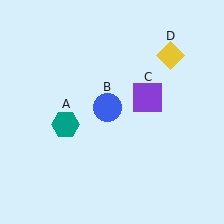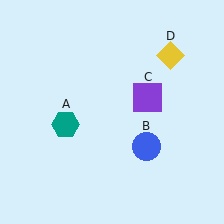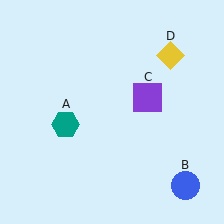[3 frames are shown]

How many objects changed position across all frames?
1 object changed position: blue circle (object B).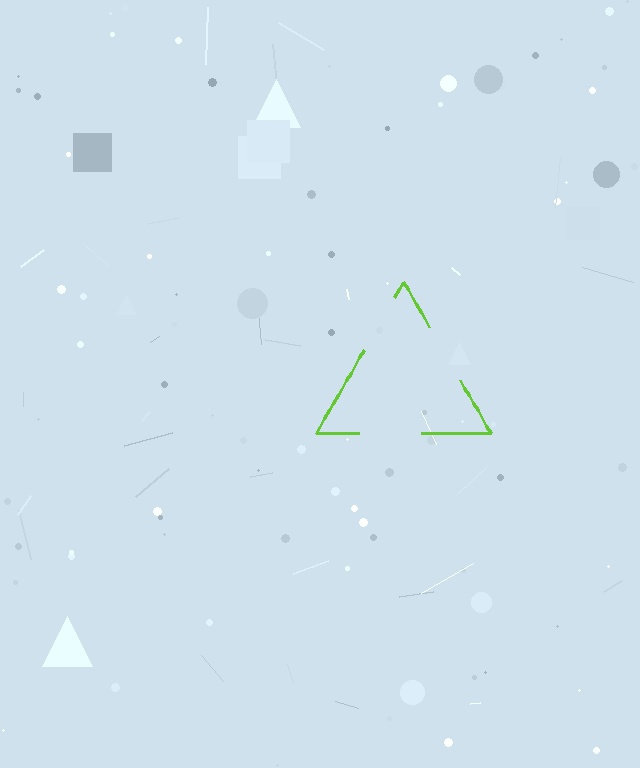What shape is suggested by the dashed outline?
The dashed outline suggests a triangle.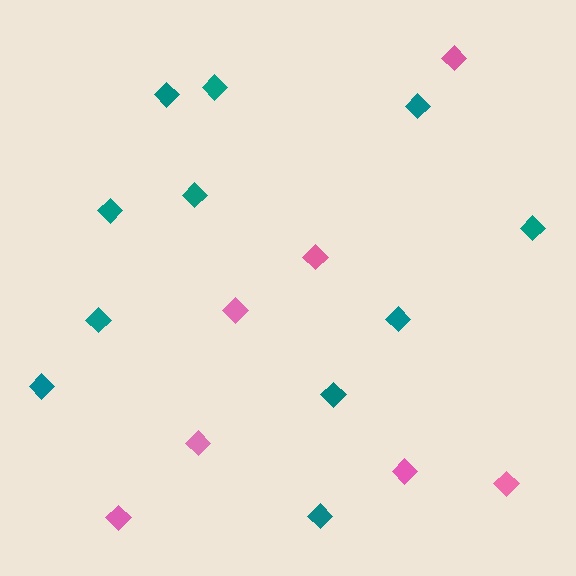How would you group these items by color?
There are 2 groups: one group of pink diamonds (7) and one group of teal diamonds (11).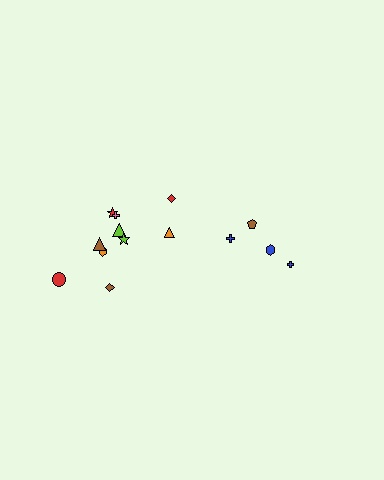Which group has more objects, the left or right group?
The left group.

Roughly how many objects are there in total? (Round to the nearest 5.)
Roughly 15 objects in total.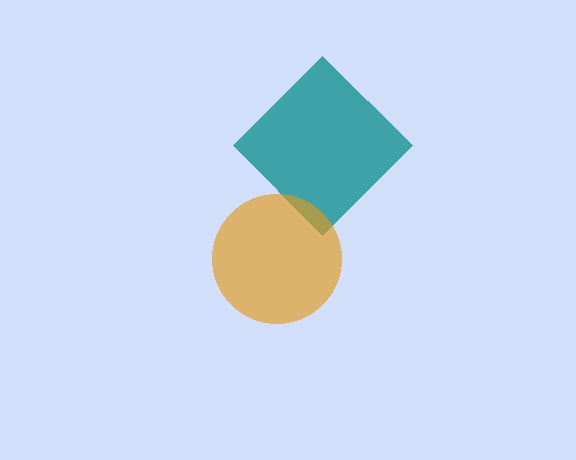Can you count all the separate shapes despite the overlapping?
Yes, there are 2 separate shapes.